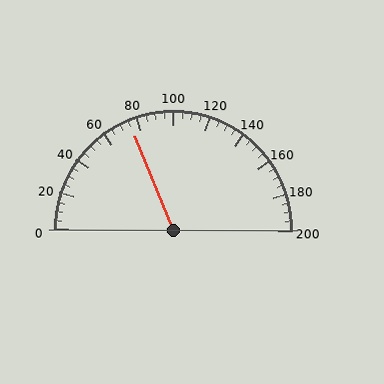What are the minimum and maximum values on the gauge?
The gauge ranges from 0 to 200.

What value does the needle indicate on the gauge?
The needle indicates approximately 75.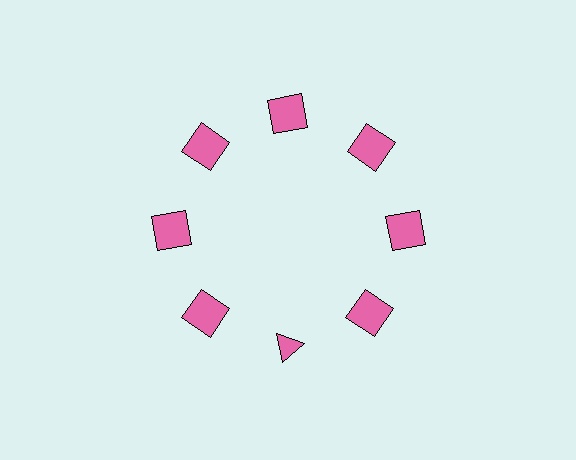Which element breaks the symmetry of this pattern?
The pink triangle at roughly the 6 o'clock position breaks the symmetry. All other shapes are pink squares.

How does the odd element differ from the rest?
It has a different shape: triangle instead of square.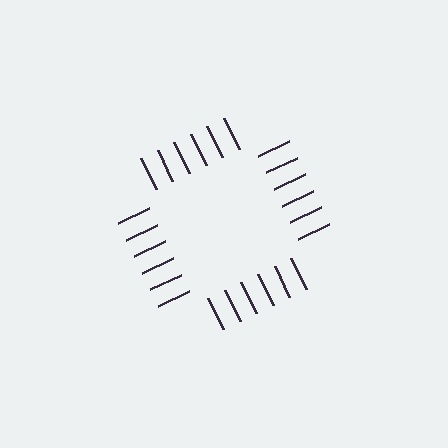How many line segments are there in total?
24 — 6 along each of the 4 edges.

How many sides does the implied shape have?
4 sides — the line-ends trace a square.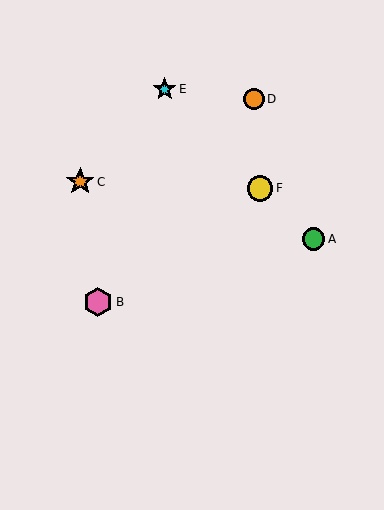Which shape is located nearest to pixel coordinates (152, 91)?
The cyan star (labeled E) at (165, 89) is nearest to that location.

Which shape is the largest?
The pink hexagon (labeled B) is the largest.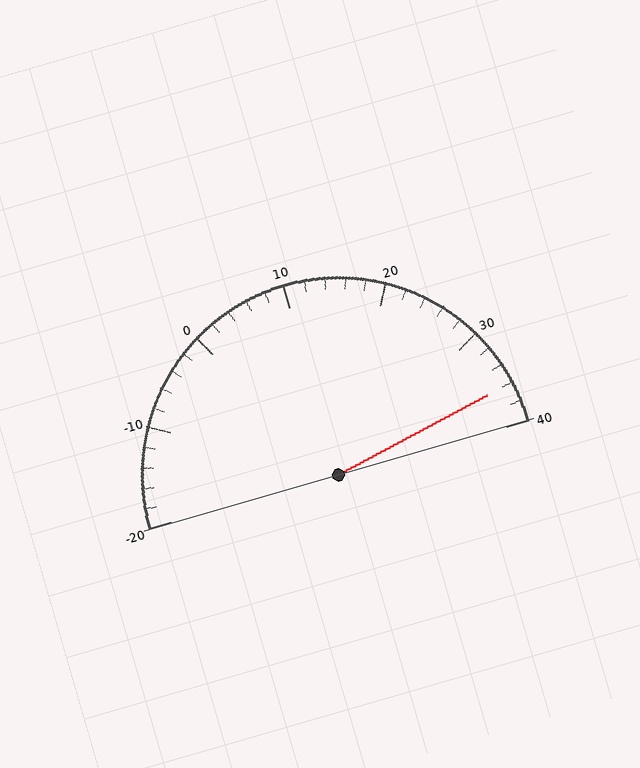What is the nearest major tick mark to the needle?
The nearest major tick mark is 40.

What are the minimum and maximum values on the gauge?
The gauge ranges from -20 to 40.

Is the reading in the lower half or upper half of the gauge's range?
The reading is in the upper half of the range (-20 to 40).